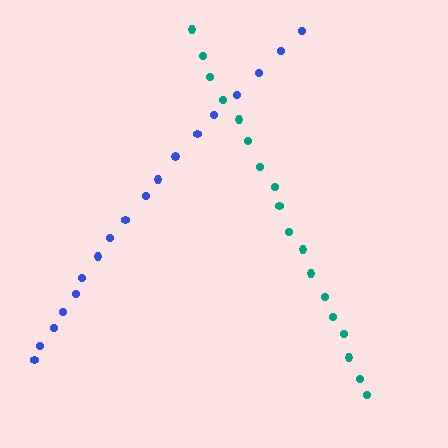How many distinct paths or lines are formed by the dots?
There are 2 distinct paths.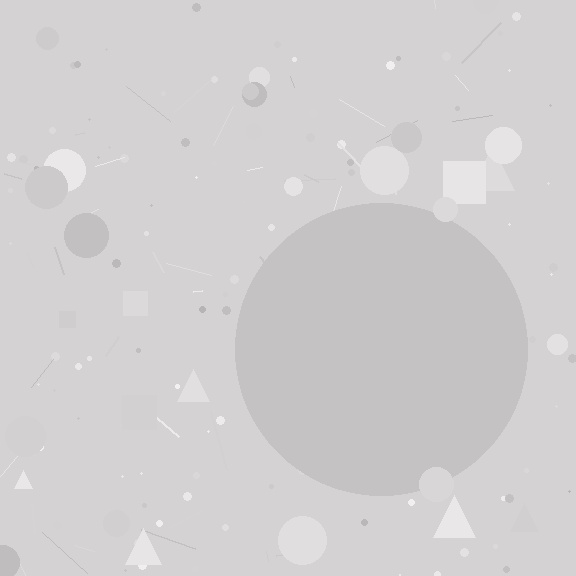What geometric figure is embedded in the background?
A circle is embedded in the background.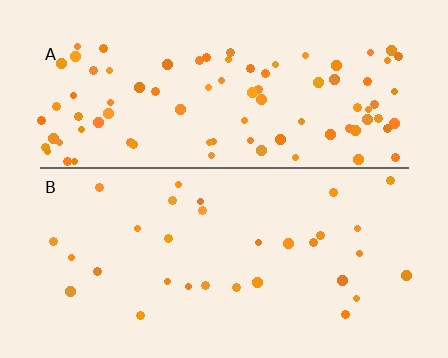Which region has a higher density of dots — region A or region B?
A (the top).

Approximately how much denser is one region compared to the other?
Approximately 2.8× — region A over region B.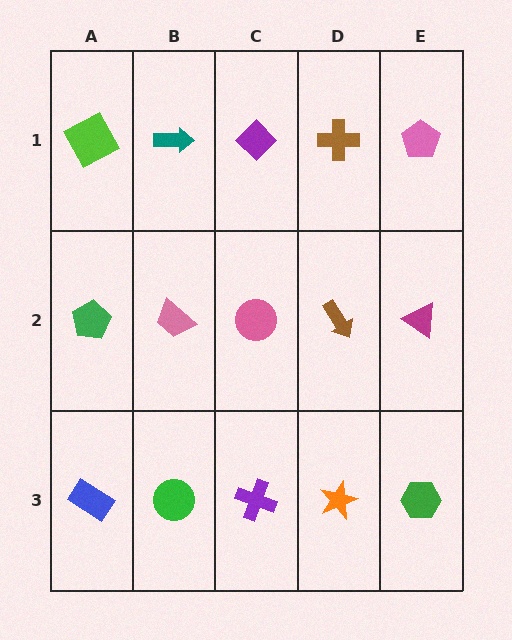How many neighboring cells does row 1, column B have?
3.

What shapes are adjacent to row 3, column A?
A green pentagon (row 2, column A), a green circle (row 3, column B).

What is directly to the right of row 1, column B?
A purple diamond.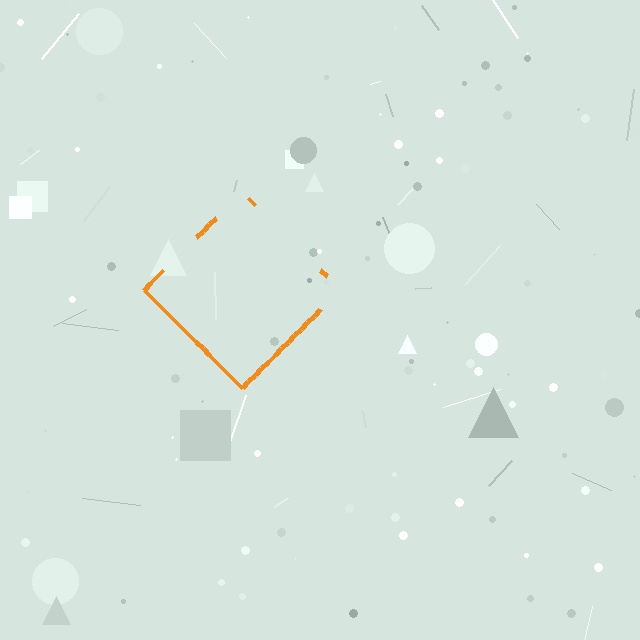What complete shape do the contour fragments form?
The contour fragments form a diamond.